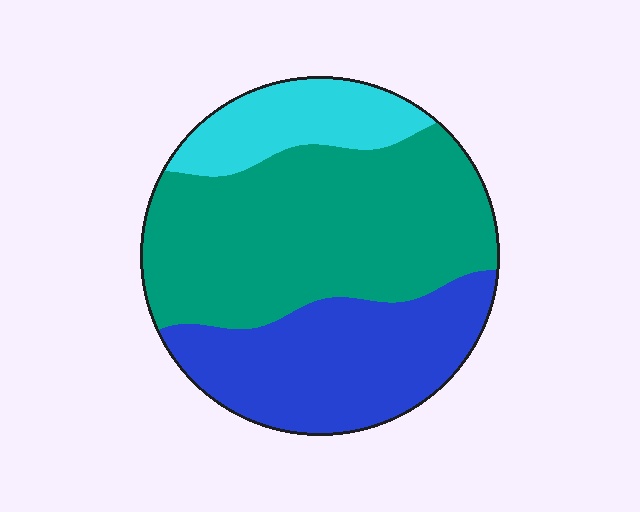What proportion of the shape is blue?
Blue covers 32% of the shape.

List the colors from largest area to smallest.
From largest to smallest: teal, blue, cyan.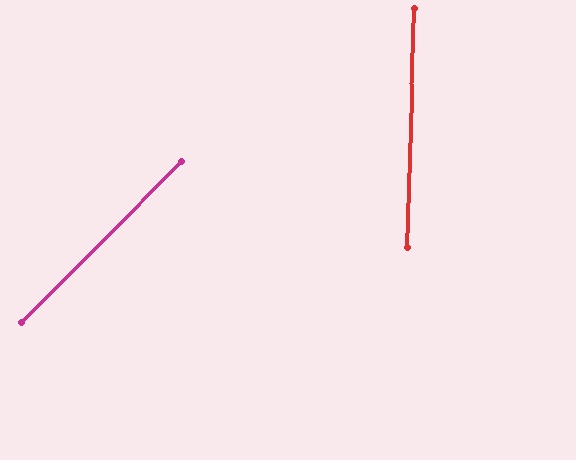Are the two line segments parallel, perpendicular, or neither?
Neither parallel nor perpendicular — they differ by about 43°.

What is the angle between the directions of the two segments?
Approximately 43 degrees.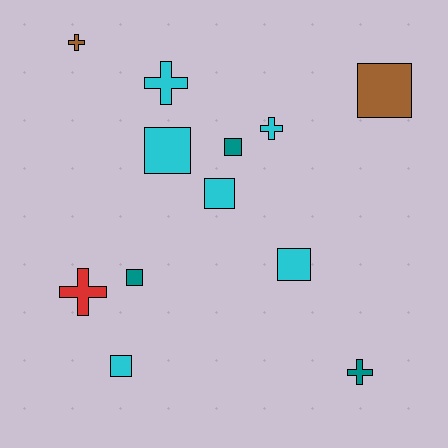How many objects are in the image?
There are 12 objects.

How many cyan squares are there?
There are 4 cyan squares.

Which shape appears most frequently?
Square, with 7 objects.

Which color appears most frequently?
Cyan, with 6 objects.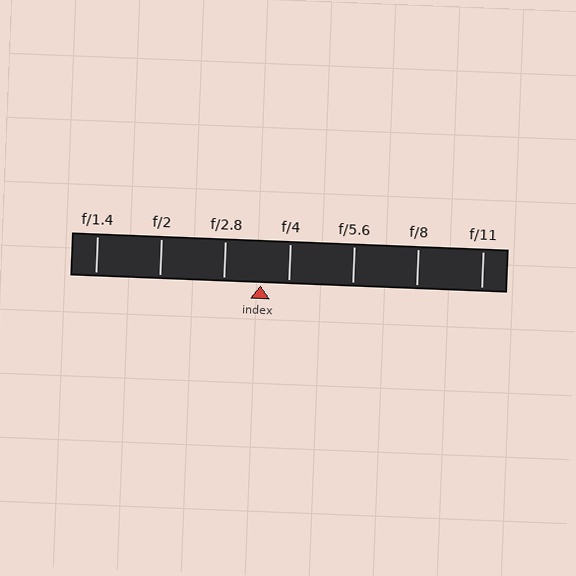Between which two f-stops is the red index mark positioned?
The index mark is between f/2.8 and f/4.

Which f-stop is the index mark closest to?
The index mark is closest to f/4.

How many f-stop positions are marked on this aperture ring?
There are 7 f-stop positions marked.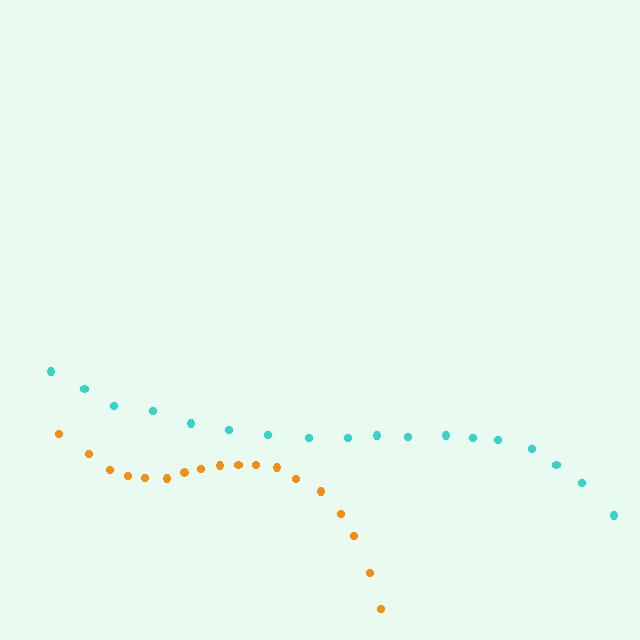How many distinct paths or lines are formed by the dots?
There are 2 distinct paths.